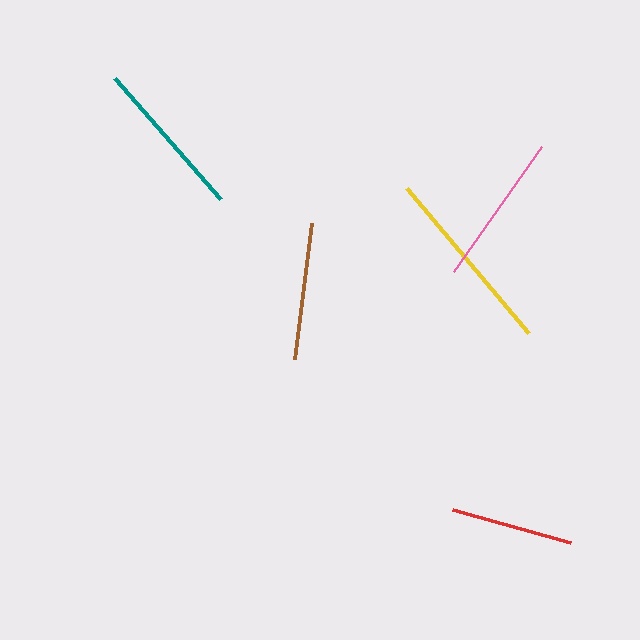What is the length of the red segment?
The red segment is approximately 122 pixels long.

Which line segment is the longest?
The yellow line is the longest at approximately 189 pixels.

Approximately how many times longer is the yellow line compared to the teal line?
The yellow line is approximately 1.2 times the length of the teal line.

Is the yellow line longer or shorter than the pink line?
The yellow line is longer than the pink line.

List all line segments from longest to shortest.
From longest to shortest: yellow, teal, pink, brown, red.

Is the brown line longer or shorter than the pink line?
The pink line is longer than the brown line.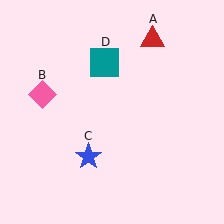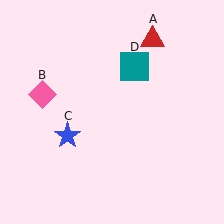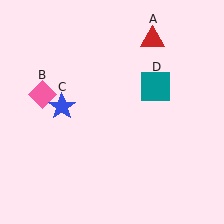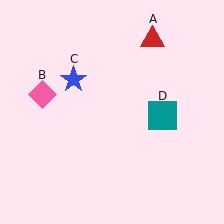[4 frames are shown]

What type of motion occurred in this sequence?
The blue star (object C), teal square (object D) rotated clockwise around the center of the scene.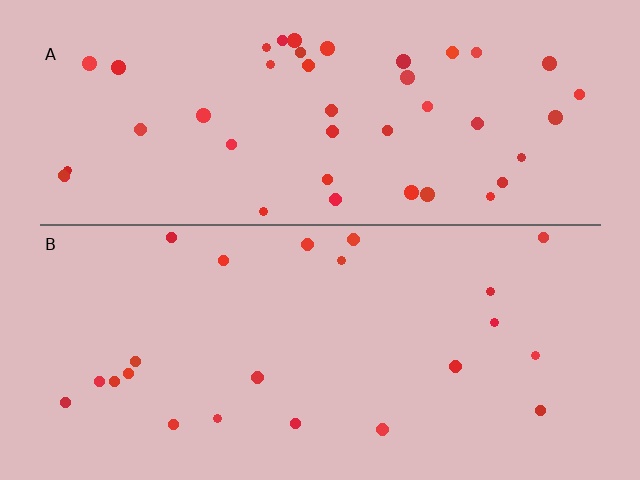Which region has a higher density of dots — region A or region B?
A (the top).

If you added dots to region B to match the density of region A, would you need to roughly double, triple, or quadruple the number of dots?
Approximately double.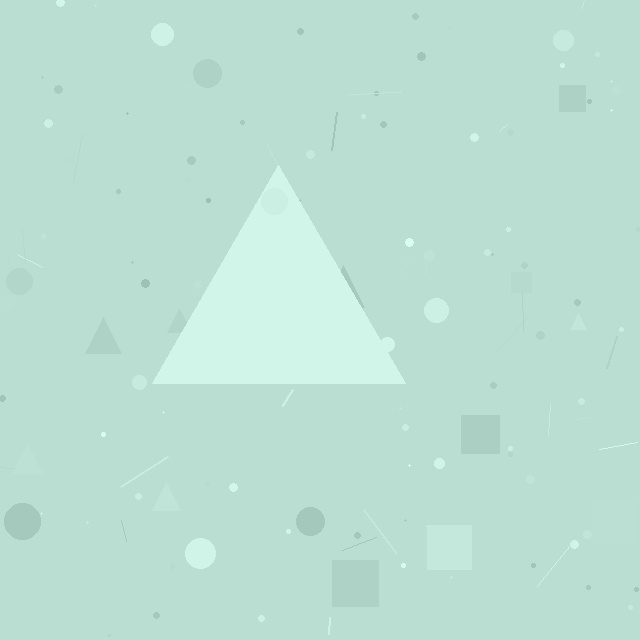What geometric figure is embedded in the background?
A triangle is embedded in the background.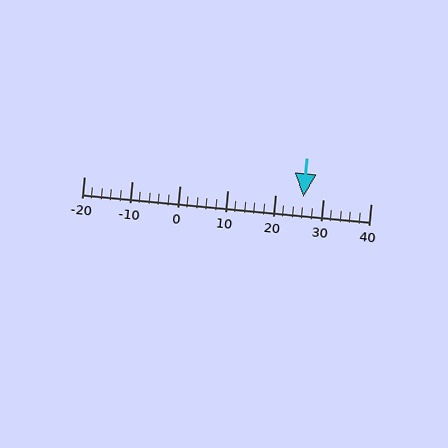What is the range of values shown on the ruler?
The ruler shows values from -20 to 40.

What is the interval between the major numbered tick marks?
The major tick marks are spaced 10 units apart.